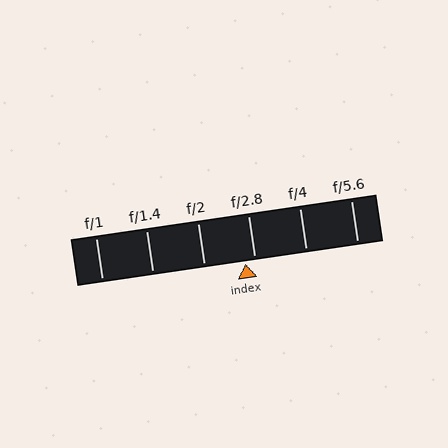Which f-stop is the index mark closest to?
The index mark is closest to f/2.8.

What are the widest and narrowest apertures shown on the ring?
The widest aperture shown is f/1 and the narrowest is f/5.6.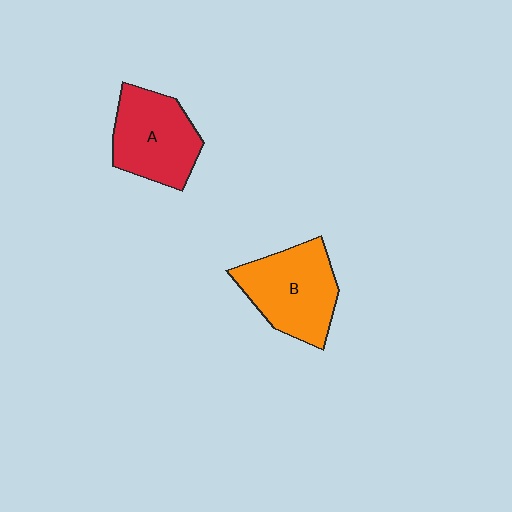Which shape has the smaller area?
Shape A (red).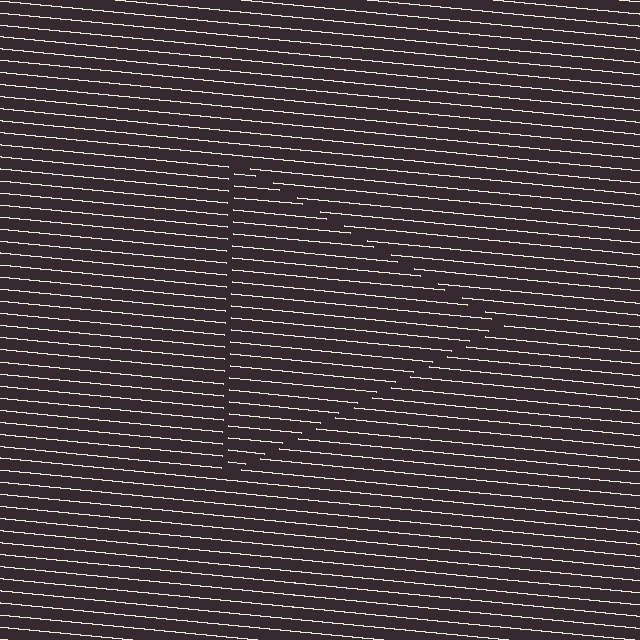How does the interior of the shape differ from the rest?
The interior of the shape contains the same grating, shifted by half a period — the contour is defined by the phase discontinuity where line-ends from the inner and outer gratings abut.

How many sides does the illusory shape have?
3 sides — the line-ends trace a triangle.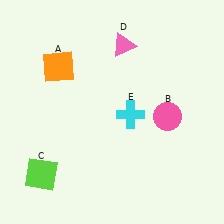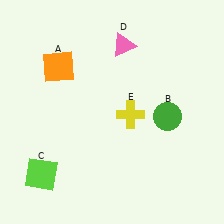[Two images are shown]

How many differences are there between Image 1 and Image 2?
There are 2 differences between the two images.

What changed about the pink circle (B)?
In Image 1, B is pink. In Image 2, it changed to green.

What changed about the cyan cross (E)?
In Image 1, E is cyan. In Image 2, it changed to yellow.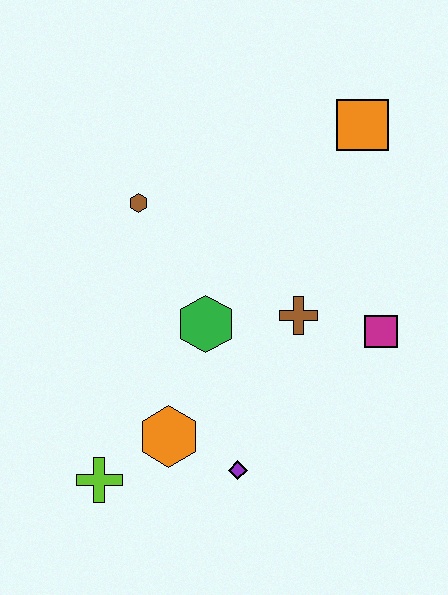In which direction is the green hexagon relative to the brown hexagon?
The green hexagon is below the brown hexagon.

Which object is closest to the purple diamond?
The orange hexagon is closest to the purple diamond.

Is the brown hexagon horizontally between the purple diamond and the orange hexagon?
No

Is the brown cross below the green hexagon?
No